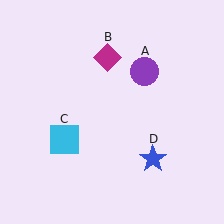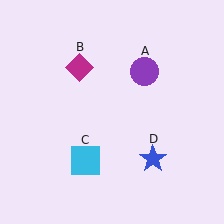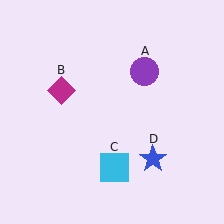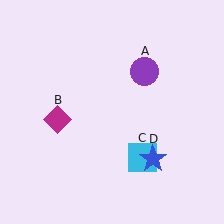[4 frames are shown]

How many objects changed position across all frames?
2 objects changed position: magenta diamond (object B), cyan square (object C).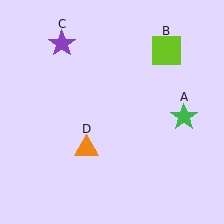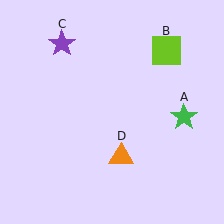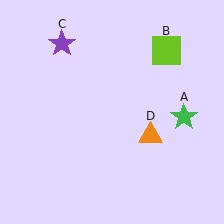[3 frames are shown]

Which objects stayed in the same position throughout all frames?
Green star (object A) and lime square (object B) and purple star (object C) remained stationary.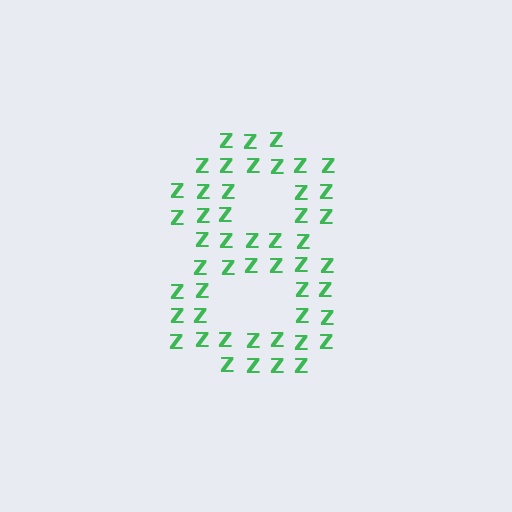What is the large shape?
The large shape is the digit 8.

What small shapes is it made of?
It is made of small letter Z's.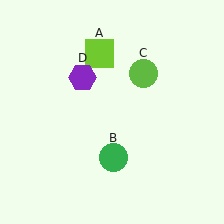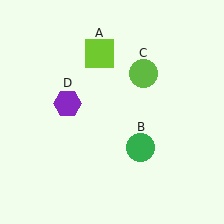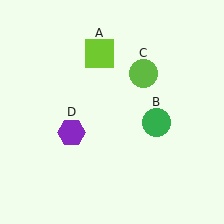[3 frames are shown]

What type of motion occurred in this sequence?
The green circle (object B), purple hexagon (object D) rotated counterclockwise around the center of the scene.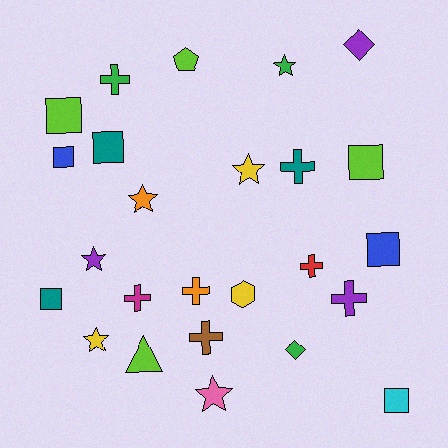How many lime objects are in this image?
There are 4 lime objects.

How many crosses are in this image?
There are 7 crosses.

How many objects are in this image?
There are 25 objects.